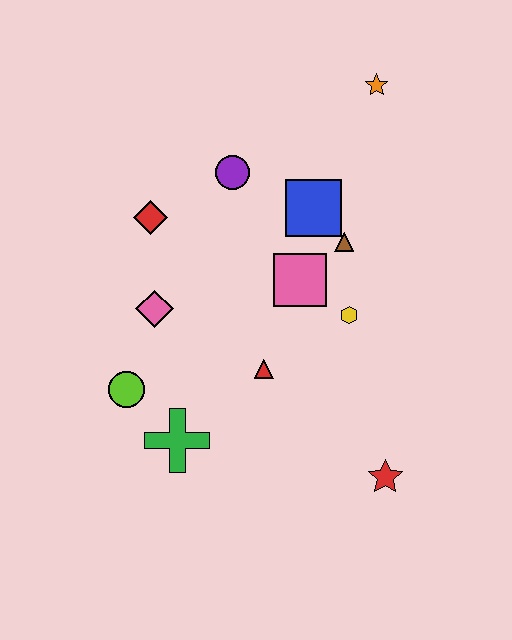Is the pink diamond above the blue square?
No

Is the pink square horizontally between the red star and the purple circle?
Yes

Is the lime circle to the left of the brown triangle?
Yes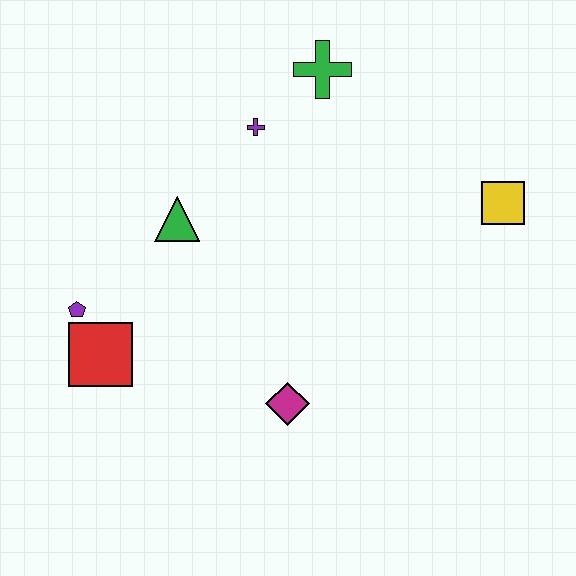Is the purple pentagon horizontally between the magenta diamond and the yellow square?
No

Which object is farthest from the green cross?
The red square is farthest from the green cross.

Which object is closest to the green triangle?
The purple cross is closest to the green triangle.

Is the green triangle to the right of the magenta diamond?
No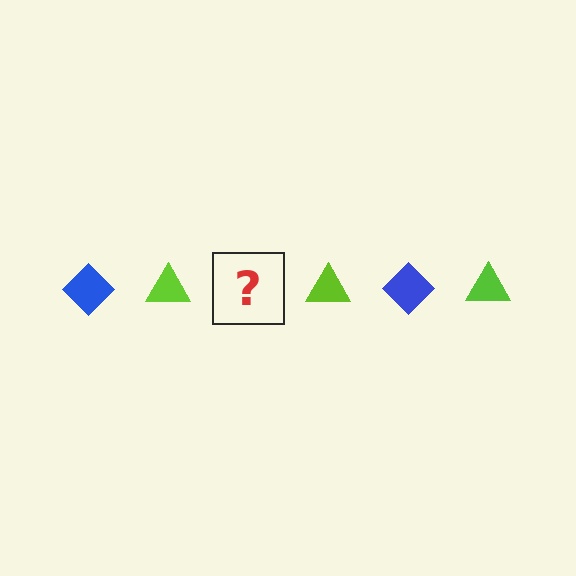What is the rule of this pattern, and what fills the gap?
The rule is that the pattern alternates between blue diamond and lime triangle. The gap should be filled with a blue diamond.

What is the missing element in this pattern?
The missing element is a blue diamond.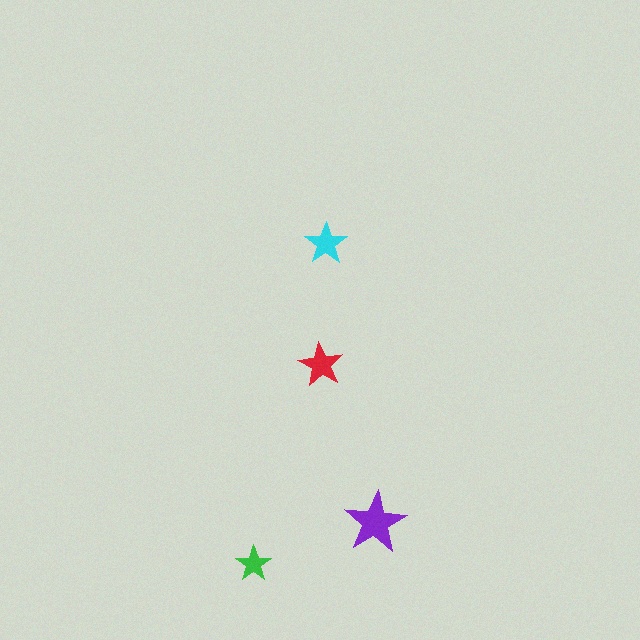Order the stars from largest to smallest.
the purple one, the red one, the cyan one, the green one.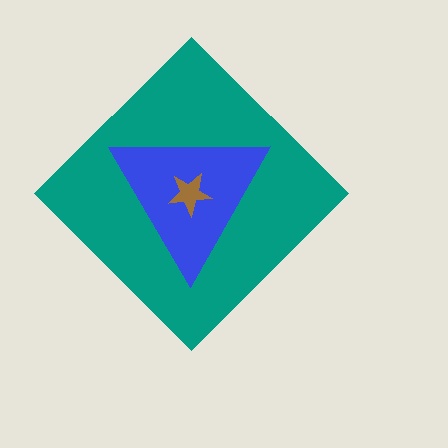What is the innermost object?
The brown star.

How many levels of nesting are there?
3.